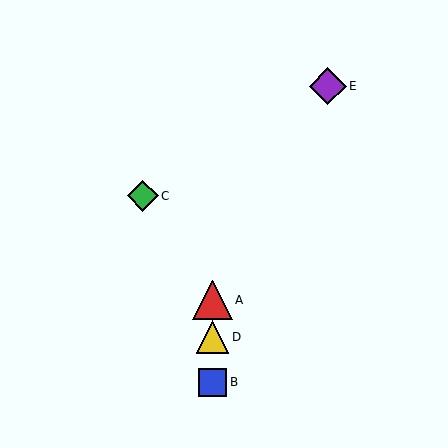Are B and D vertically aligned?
Yes, both are at x≈213.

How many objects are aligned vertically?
3 objects (A, B, D) are aligned vertically.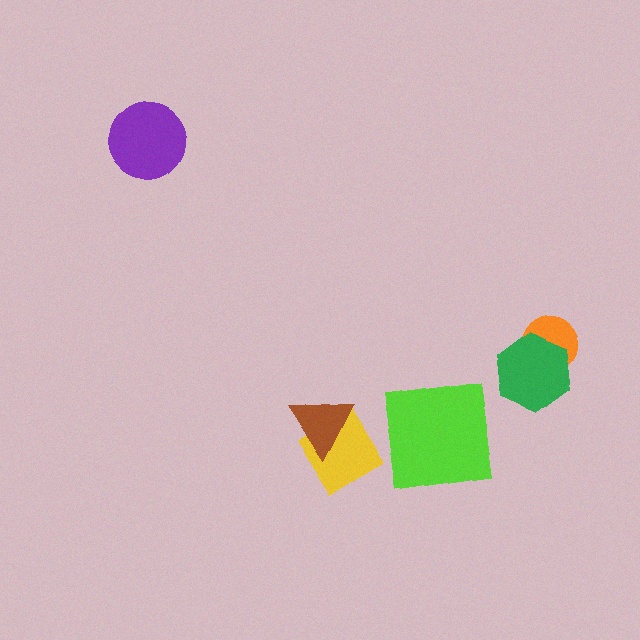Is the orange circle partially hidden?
Yes, it is partially covered by another shape.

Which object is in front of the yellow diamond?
The brown triangle is in front of the yellow diamond.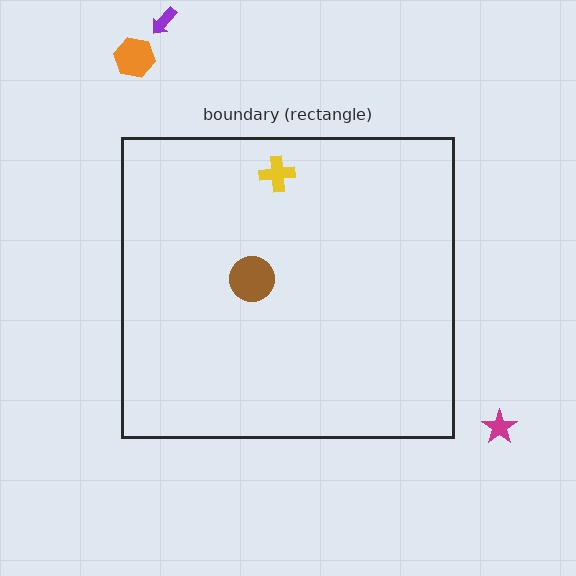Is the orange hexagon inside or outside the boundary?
Outside.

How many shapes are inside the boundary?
2 inside, 3 outside.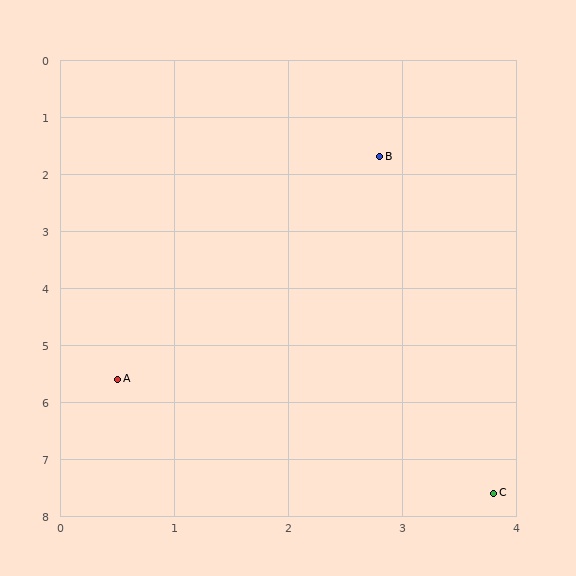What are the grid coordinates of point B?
Point B is at approximately (2.8, 1.7).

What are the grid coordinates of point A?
Point A is at approximately (0.5, 5.6).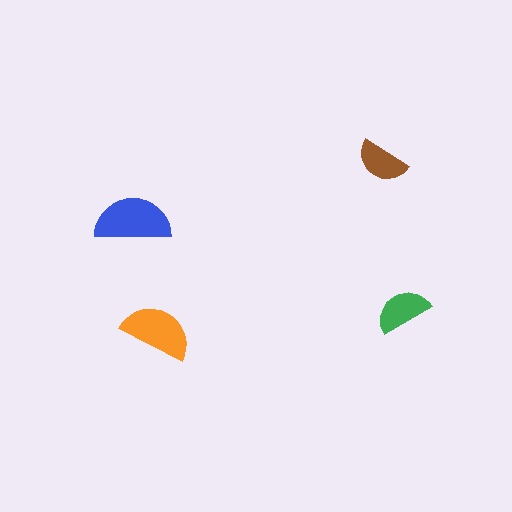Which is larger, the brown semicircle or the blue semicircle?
The blue one.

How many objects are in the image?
There are 4 objects in the image.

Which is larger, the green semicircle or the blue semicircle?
The blue one.